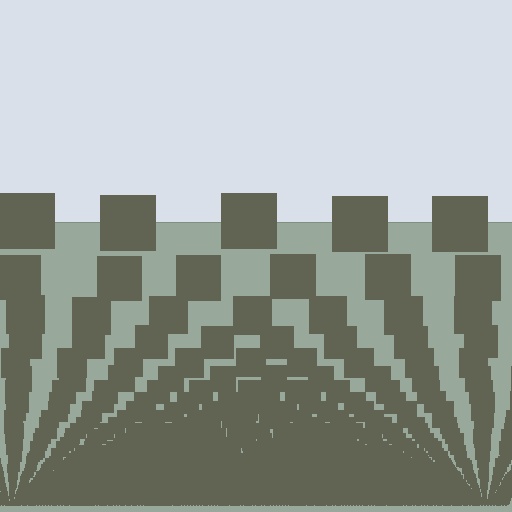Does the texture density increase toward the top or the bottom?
Density increases toward the bottom.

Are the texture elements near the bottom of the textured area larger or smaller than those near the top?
Smaller. The gradient is inverted — elements near the bottom are smaller and denser.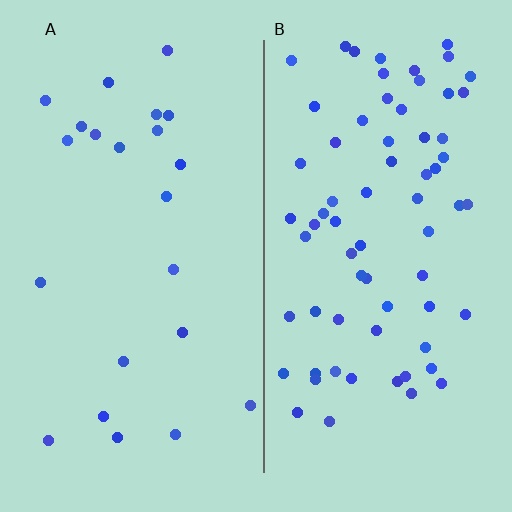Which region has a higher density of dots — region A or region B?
B (the right).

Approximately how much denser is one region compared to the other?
Approximately 3.1× — region B over region A.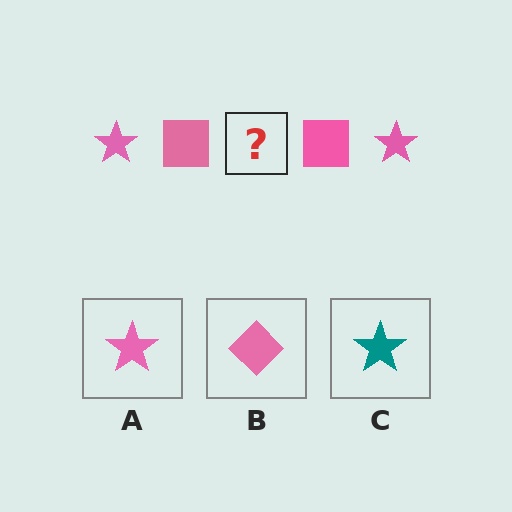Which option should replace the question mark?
Option A.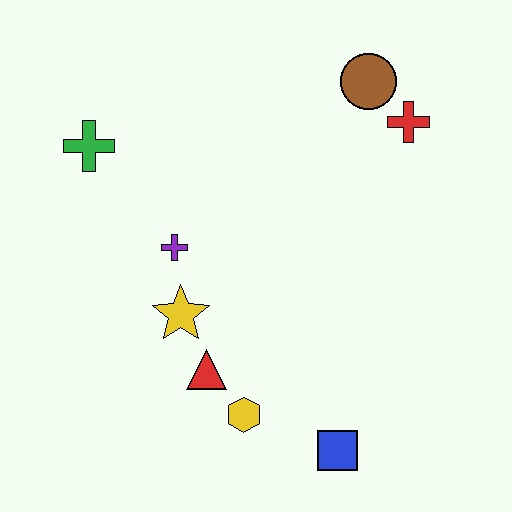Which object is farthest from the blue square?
The green cross is farthest from the blue square.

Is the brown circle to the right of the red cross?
No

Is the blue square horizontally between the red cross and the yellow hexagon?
Yes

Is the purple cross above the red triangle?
Yes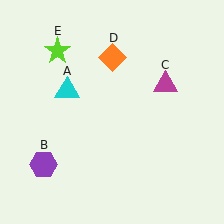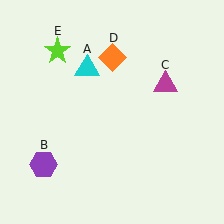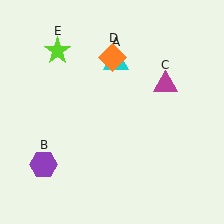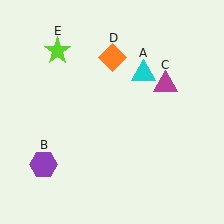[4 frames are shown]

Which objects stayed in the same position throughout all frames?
Purple hexagon (object B) and magenta triangle (object C) and orange diamond (object D) and lime star (object E) remained stationary.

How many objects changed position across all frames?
1 object changed position: cyan triangle (object A).